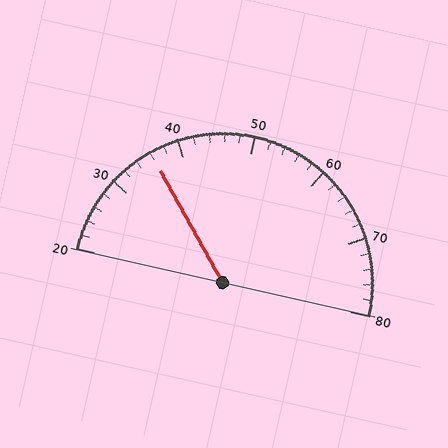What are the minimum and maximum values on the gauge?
The gauge ranges from 20 to 80.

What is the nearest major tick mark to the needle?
The nearest major tick mark is 40.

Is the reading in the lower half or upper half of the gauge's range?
The reading is in the lower half of the range (20 to 80).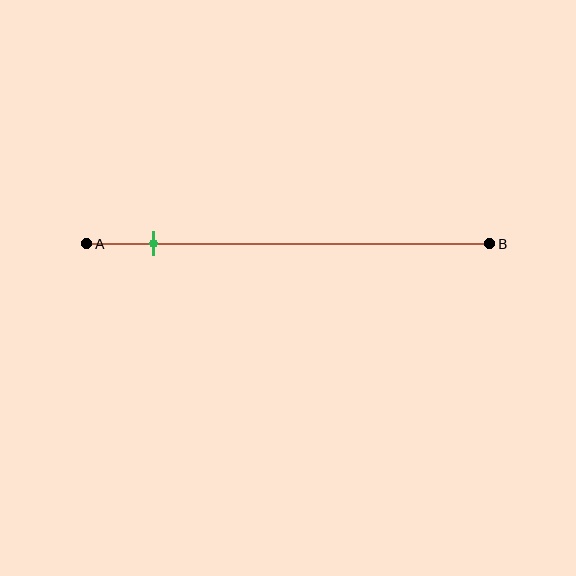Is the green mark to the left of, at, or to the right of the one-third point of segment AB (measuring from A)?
The green mark is to the left of the one-third point of segment AB.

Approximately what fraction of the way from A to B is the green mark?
The green mark is approximately 15% of the way from A to B.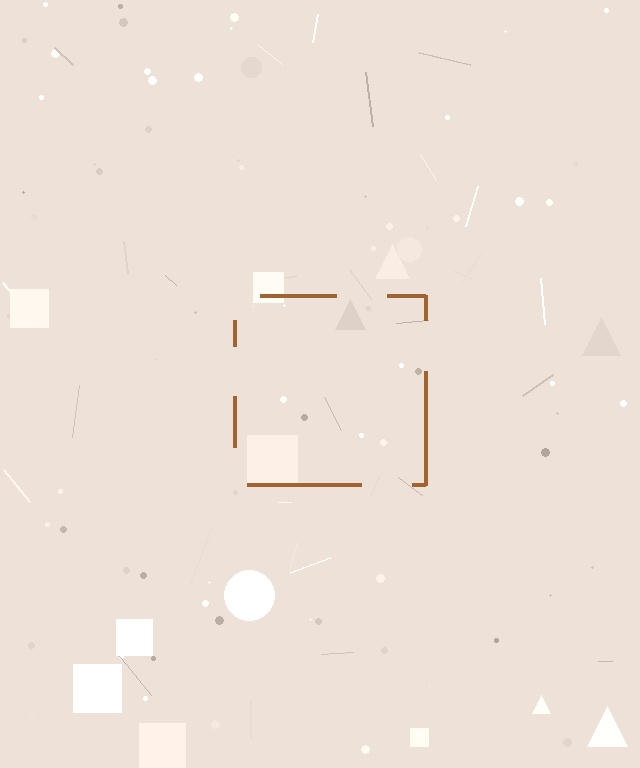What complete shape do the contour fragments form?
The contour fragments form a square.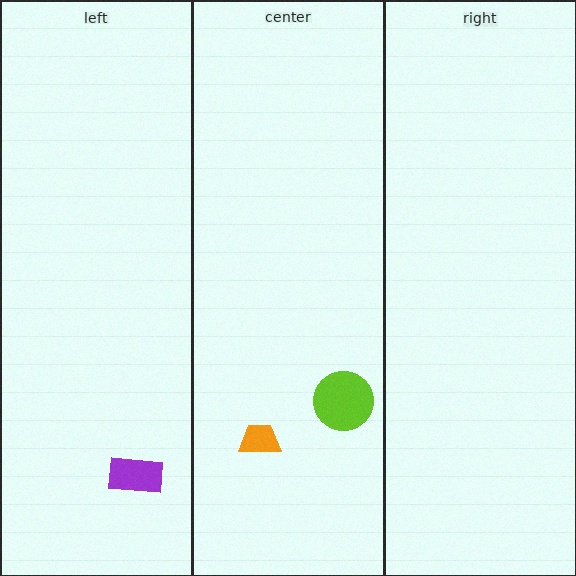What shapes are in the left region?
The purple rectangle.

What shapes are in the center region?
The lime circle, the orange trapezoid.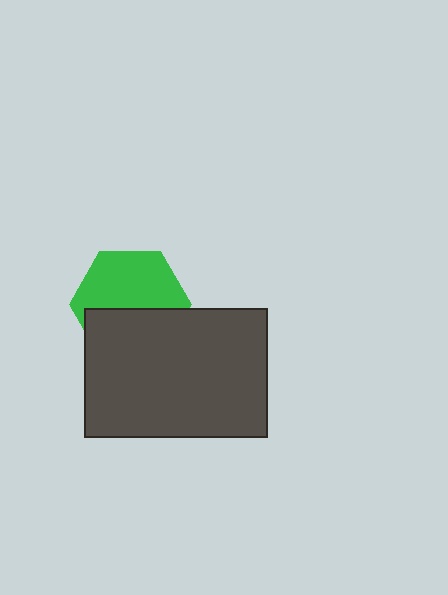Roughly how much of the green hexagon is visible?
About half of it is visible (roughly 55%).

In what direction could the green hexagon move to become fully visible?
The green hexagon could move up. That would shift it out from behind the dark gray rectangle entirely.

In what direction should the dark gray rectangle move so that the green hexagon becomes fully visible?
The dark gray rectangle should move down. That is the shortest direction to clear the overlap and leave the green hexagon fully visible.